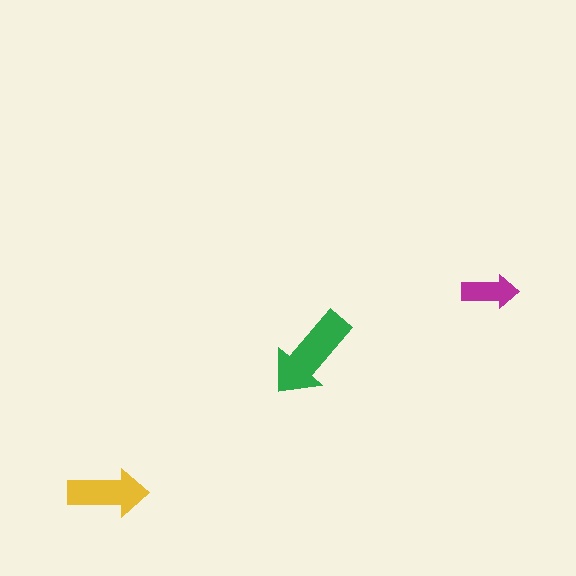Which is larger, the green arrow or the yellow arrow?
The green one.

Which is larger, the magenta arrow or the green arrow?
The green one.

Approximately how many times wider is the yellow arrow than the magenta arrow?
About 1.5 times wider.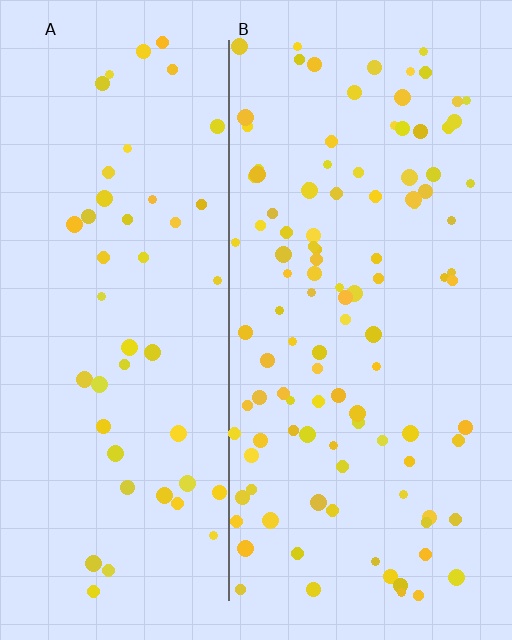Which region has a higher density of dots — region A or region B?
B (the right).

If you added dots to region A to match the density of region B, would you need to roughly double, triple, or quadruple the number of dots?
Approximately double.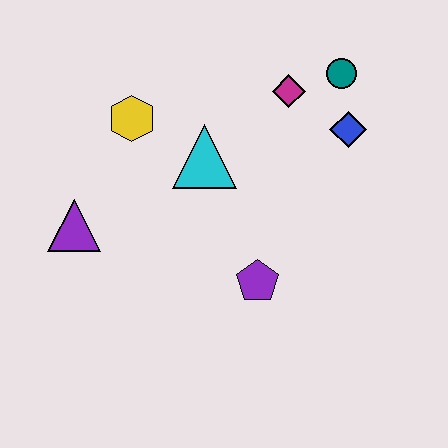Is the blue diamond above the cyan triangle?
Yes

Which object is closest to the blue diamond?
The teal circle is closest to the blue diamond.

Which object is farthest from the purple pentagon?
The teal circle is farthest from the purple pentagon.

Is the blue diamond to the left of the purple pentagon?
No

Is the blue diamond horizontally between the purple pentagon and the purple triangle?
No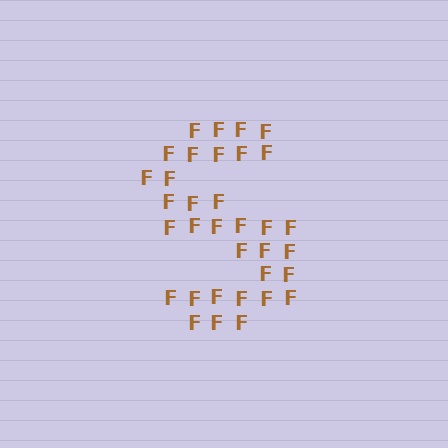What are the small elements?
The small elements are letter F's.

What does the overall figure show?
The overall figure shows the letter S.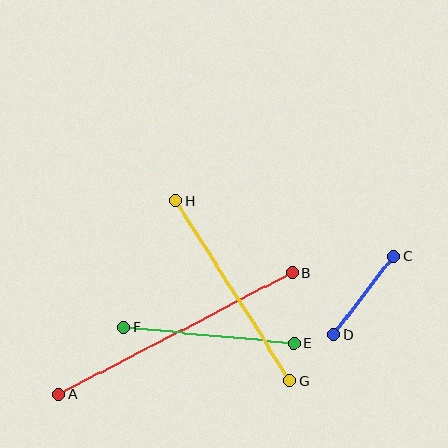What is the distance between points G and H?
The distance is approximately 213 pixels.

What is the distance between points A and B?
The distance is approximately 264 pixels.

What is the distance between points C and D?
The distance is approximately 99 pixels.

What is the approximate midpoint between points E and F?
The midpoint is at approximately (209, 335) pixels.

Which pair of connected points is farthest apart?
Points A and B are farthest apart.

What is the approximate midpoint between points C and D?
The midpoint is at approximately (363, 295) pixels.